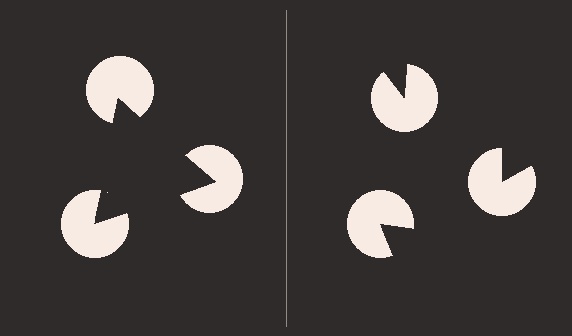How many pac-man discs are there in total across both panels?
6 — 3 on each side.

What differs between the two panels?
The pac-man discs are positioned identically on both sides; only the wedge orientations differ. On the left they align to a triangle; on the right they are misaligned.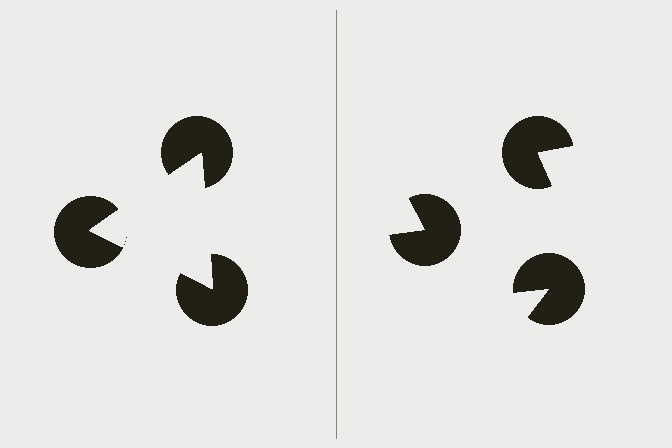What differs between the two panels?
The pac-man discs are positioned identically on both sides; only the wedge orientations differ. On the left they align to a triangle; on the right they are misaligned.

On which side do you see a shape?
An illusory triangle appears on the left side. On the right side the wedge cuts are rotated, so no coherent shape forms.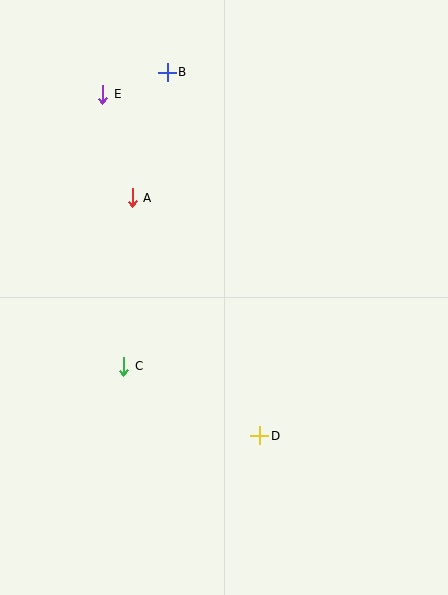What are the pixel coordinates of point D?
Point D is at (260, 436).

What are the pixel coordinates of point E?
Point E is at (103, 94).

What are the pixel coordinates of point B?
Point B is at (167, 72).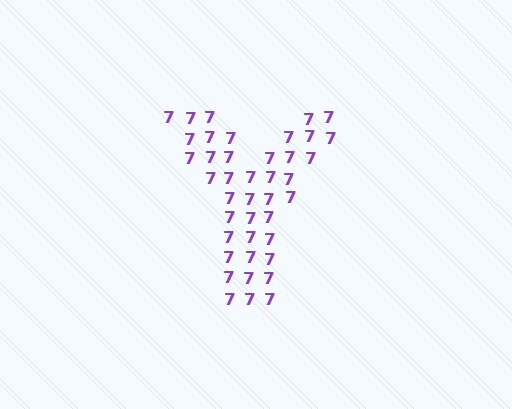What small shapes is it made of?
It is made of small digit 7's.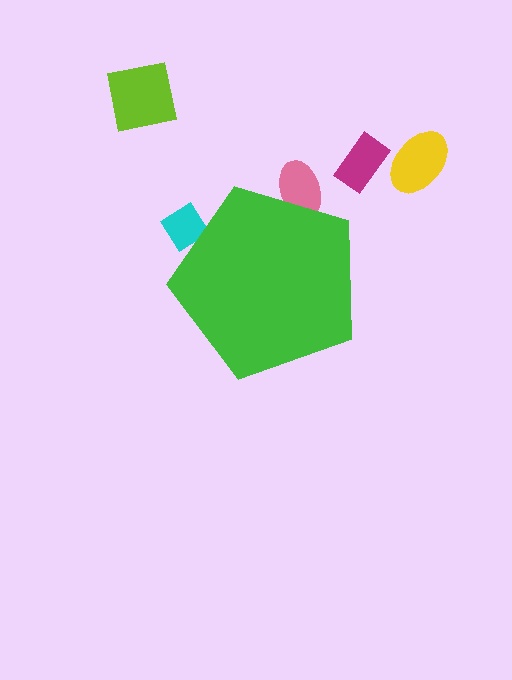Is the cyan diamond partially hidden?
Yes, the cyan diamond is partially hidden behind the green pentagon.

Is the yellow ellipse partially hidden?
No, the yellow ellipse is fully visible.